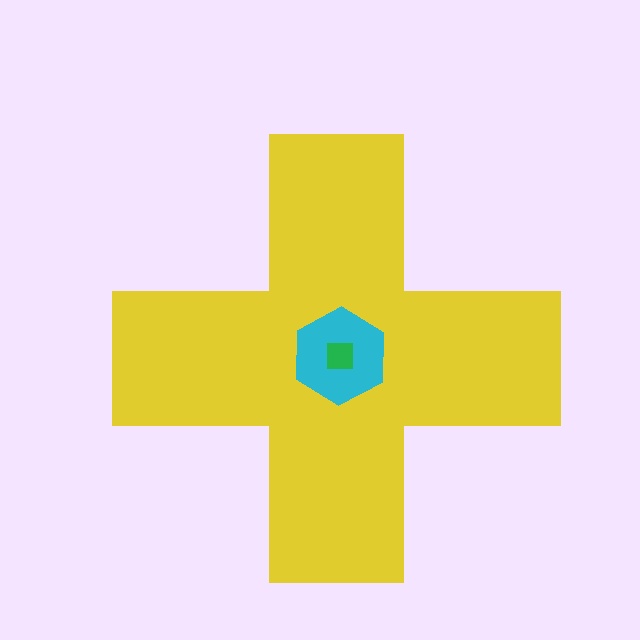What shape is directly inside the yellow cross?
The cyan hexagon.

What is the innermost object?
The green square.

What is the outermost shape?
The yellow cross.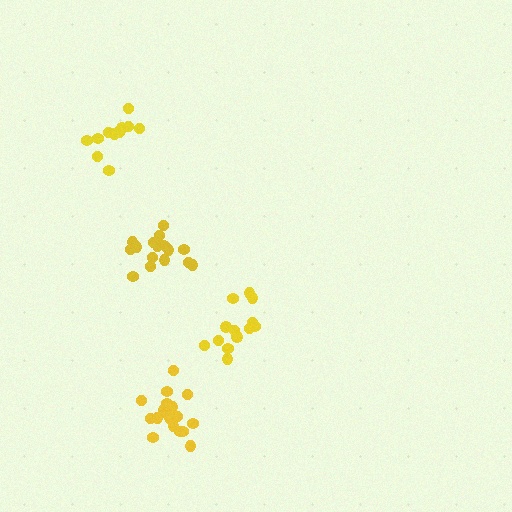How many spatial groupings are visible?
There are 4 spatial groupings.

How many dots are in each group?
Group 1: 13 dots, Group 2: 16 dots, Group 3: 12 dots, Group 4: 18 dots (59 total).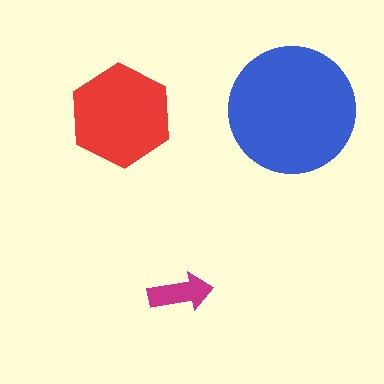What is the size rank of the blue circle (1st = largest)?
1st.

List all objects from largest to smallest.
The blue circle, the red hexagon, the magenta arrow.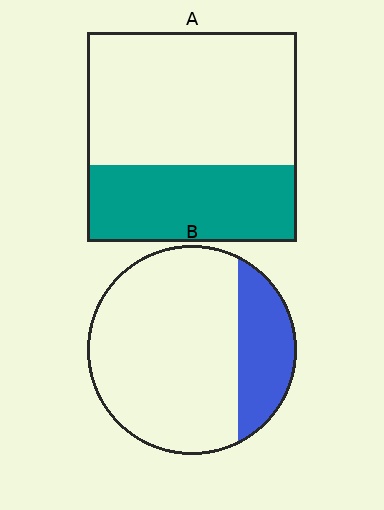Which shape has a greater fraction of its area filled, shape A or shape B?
Shape A.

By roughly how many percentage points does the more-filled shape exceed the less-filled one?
By roughly 15 percentage points (A over B).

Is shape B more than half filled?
No.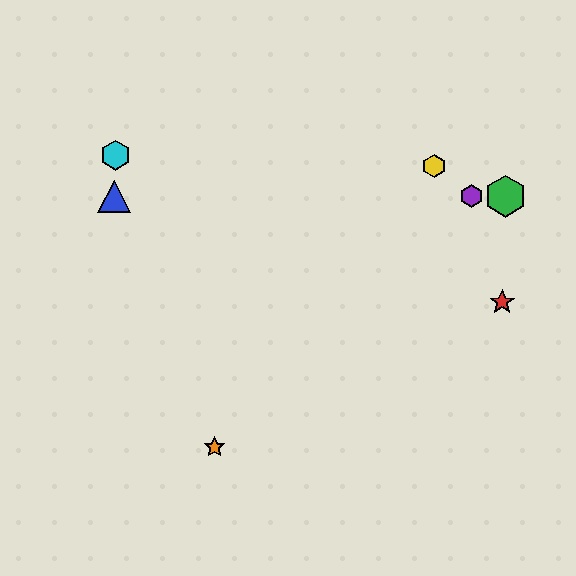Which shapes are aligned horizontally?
The blue triangle, the green hexagon, the purple hexagon are aligned horizontally.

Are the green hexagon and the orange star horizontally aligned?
No, the green hexagon is at y≈196 and the orange star is at y≈447.